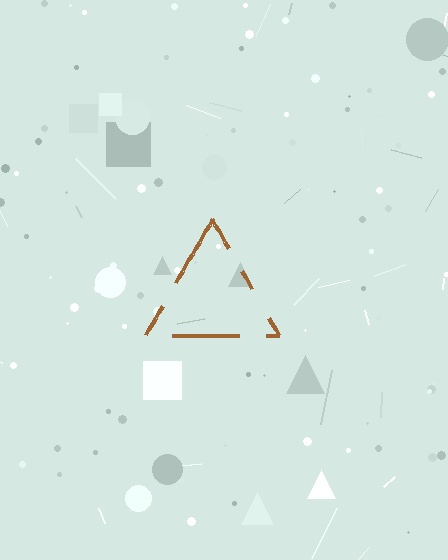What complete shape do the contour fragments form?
The contour fragments form a triangle.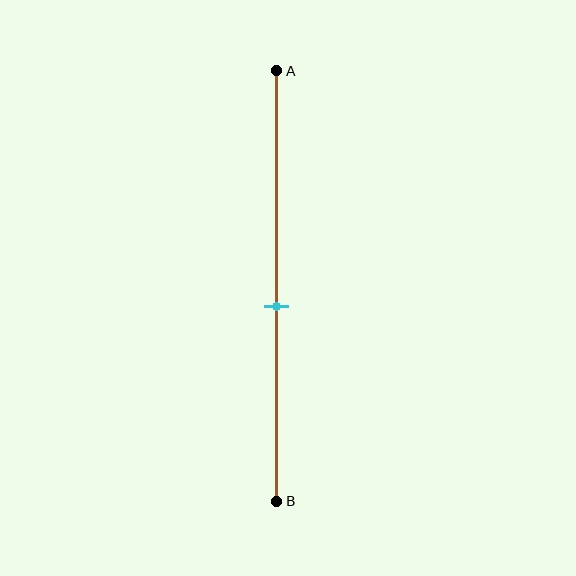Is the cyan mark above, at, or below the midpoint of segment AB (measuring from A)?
The cyan mark is below the midpoint of segment AB.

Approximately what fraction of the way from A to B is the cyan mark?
The cyan mark is approximately 55% of the way from A to B.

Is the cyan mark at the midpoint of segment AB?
No, the mark is at about 55% from A, not at the 50% midpoint.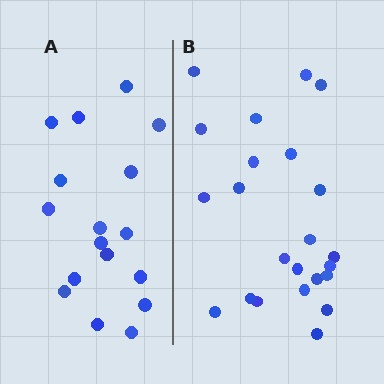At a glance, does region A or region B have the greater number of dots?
Region B (the right region) has more dots.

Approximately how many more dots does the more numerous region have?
Region B has about 6 more dots than region A.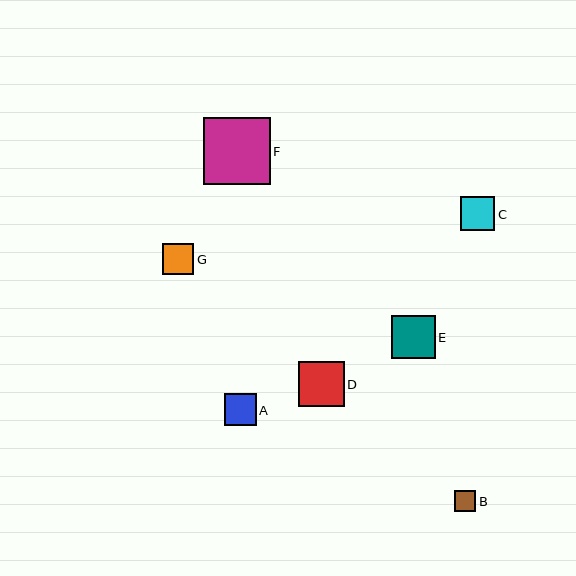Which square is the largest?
Square F is the largest with a size of approximately 67 pixels.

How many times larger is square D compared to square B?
Square D is approximately 2.1 times the size of square B.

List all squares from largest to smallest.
From largest to smallest: F, D, E, C, A, G, B.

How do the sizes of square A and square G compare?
Square A and square G are approximately the same size.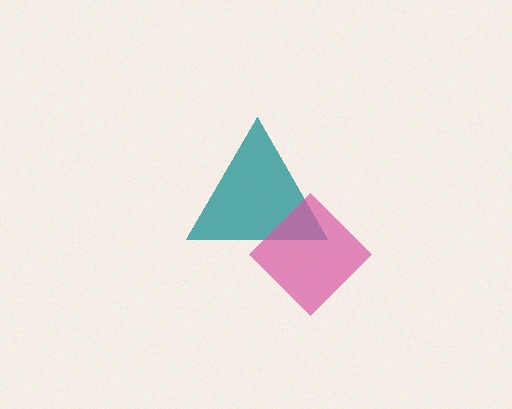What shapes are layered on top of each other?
The layered shapes are: a teal triangle, a pink diamond.